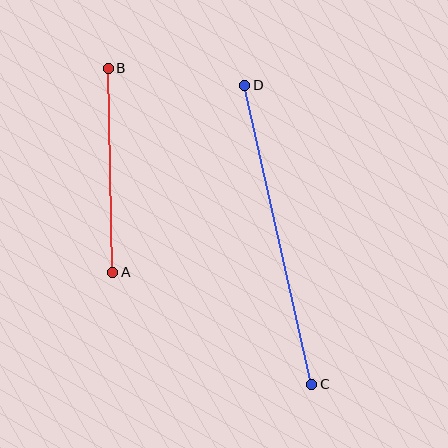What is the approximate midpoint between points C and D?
The midpoint is at approximately (278, 235) pixels.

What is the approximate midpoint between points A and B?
The midpoint is at approximately (110, 170) pixels.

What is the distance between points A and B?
The distance is approximately 204 pixels.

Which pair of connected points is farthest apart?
Points C and D are farthest apart.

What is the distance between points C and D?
The distance is approximately 307 pixels.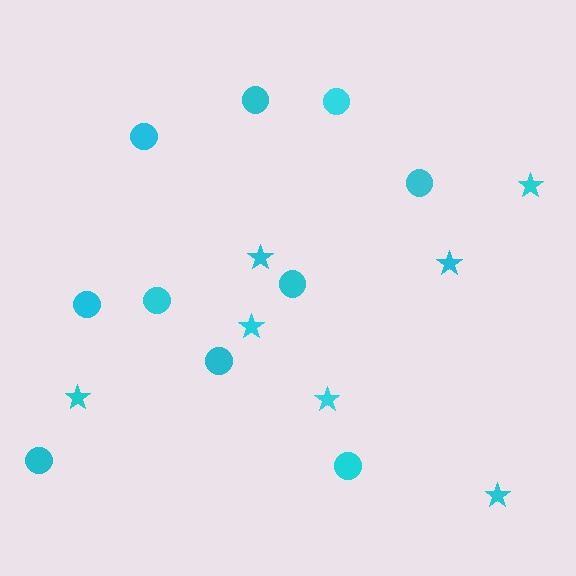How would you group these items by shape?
There are 2 groups: one group of stars (7) and one group of circles (10).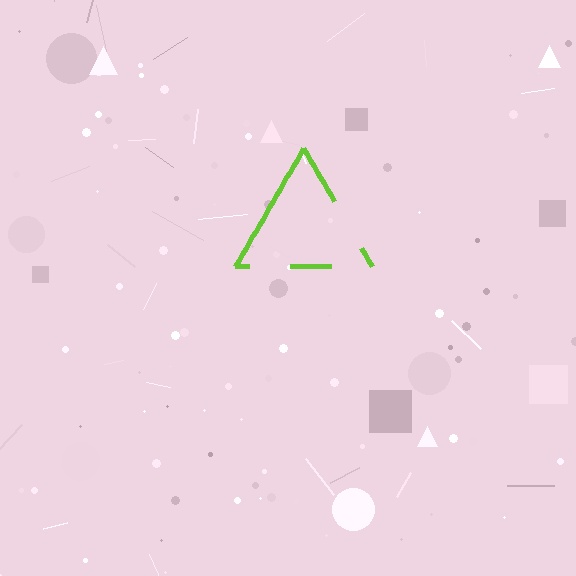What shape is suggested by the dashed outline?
The dashed outline suggests a triangle.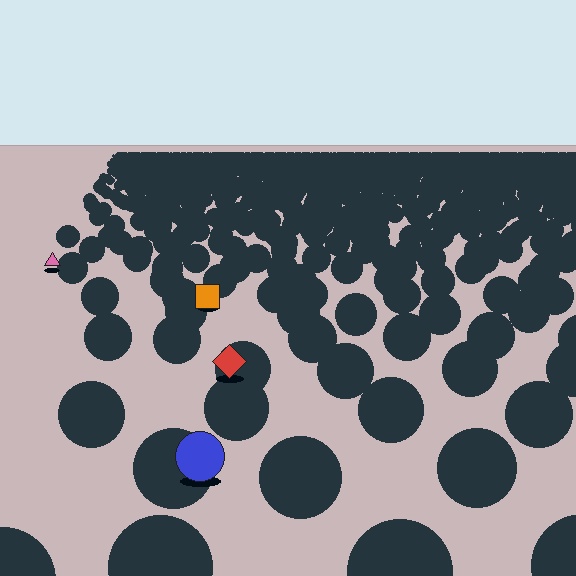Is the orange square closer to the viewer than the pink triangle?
Yes. The orange square is closer — you can tell from the texture gradient: the ground texture is coarser near it.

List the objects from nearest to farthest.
From nearest to farthest: the blue circle, the red diamond, the orange square, the pink triangle.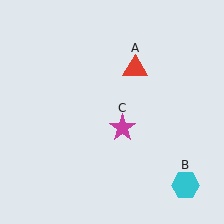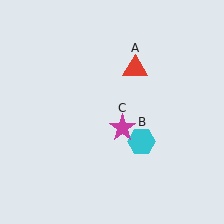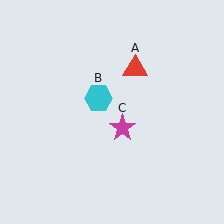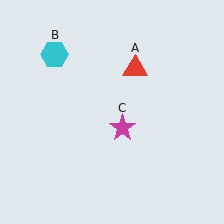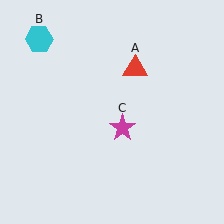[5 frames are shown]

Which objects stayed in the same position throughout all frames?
Red triangle (object A) and magenta star (object C) remained stationary.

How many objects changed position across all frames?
1 object changed position: cyan hexagon (object B).